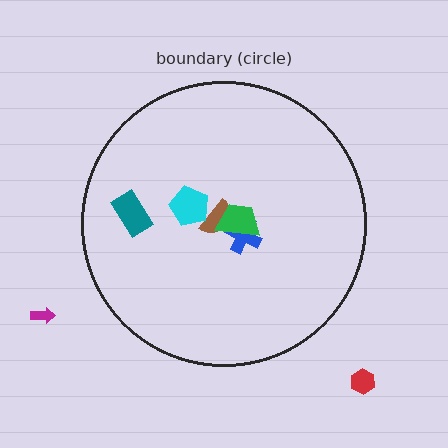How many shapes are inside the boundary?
5 inside, 2 outside.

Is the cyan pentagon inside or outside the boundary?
Inside.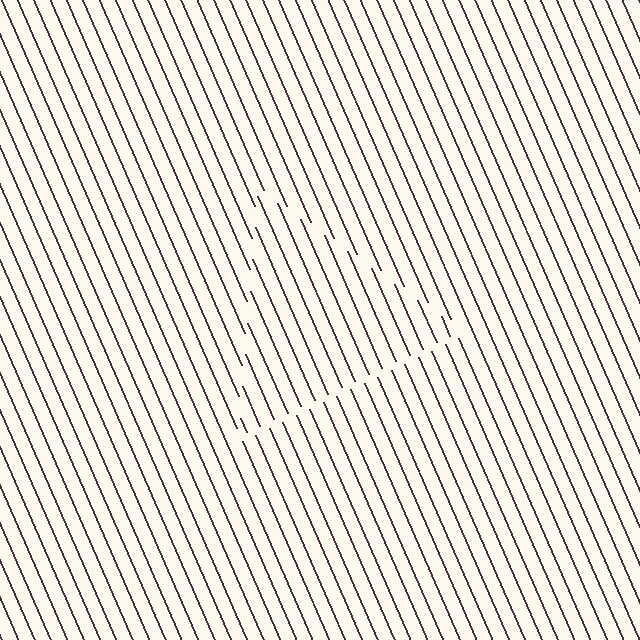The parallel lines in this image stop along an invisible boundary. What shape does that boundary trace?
An illusory triangle. The interior of the shape contains the same grating, shifted by half a period — the contour is defined by the phase discontinuity where line-ends from the inner and outer gratings abut.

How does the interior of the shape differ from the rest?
The interior of the shape contains the same grating, shifted by half a period — the contour is defined by the phase discontinuity where line-ends from the inner and outer gratings abut.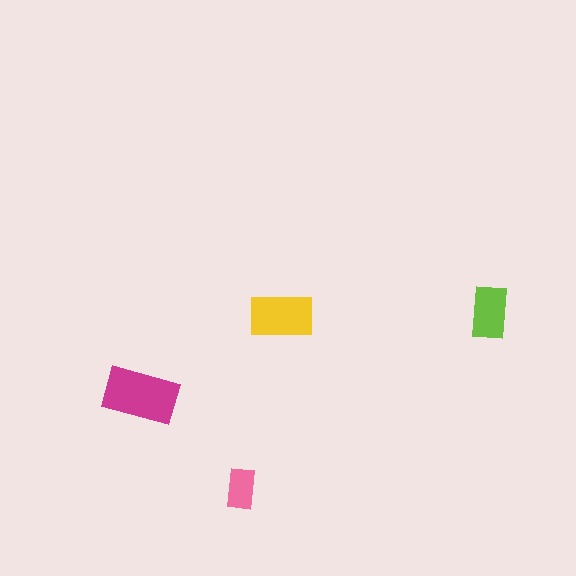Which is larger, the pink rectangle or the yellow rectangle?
The yellow one.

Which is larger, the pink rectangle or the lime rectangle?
The lime one.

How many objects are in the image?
There are 4 objects in the image.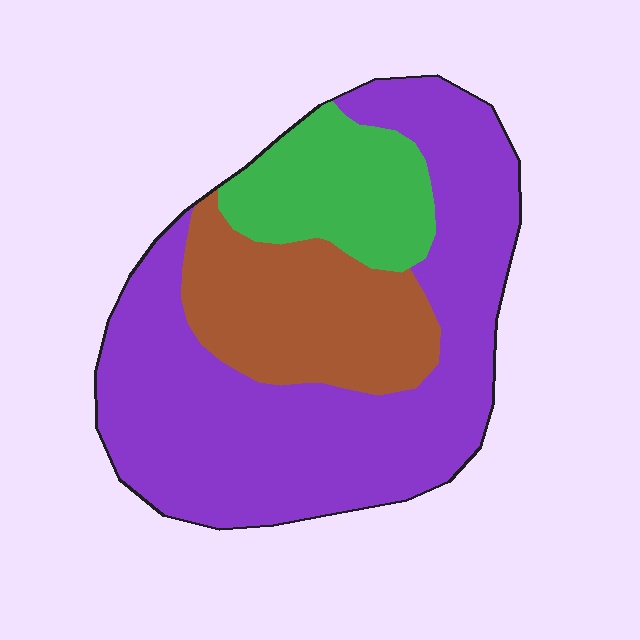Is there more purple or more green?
Purple.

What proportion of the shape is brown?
Brown covers 23% of the shape.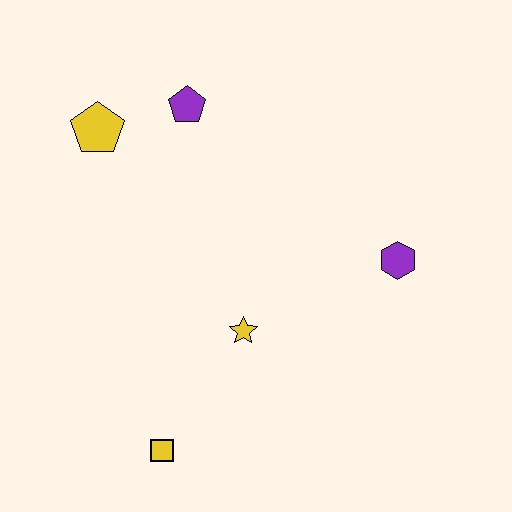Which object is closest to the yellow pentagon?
The purple pentagon is closest to the yellow pentagon.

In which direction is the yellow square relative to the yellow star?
The yellow square is below the yellow star.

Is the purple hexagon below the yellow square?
No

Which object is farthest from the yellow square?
The purple pentagon is farthest from the yellow square.